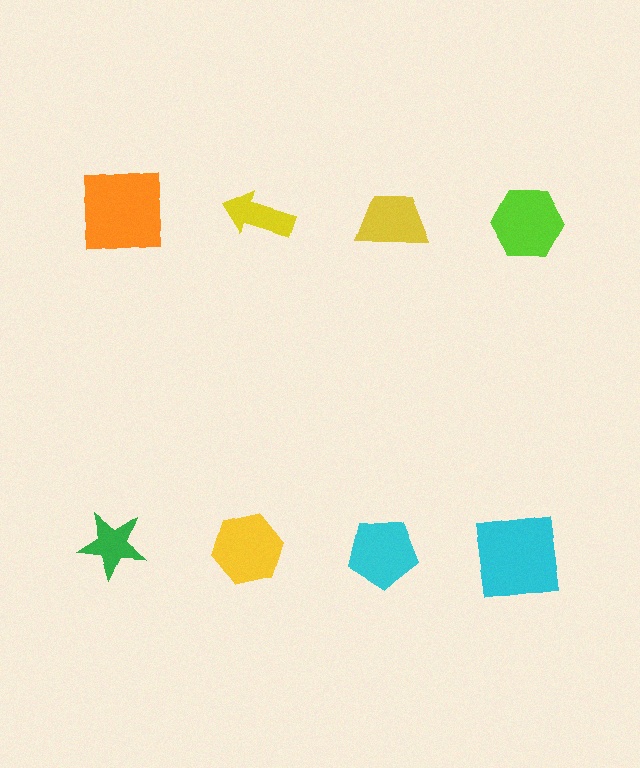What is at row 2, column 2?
A yellow hexagon.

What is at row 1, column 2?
A yellow arrow.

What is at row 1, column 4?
A lime hexagon.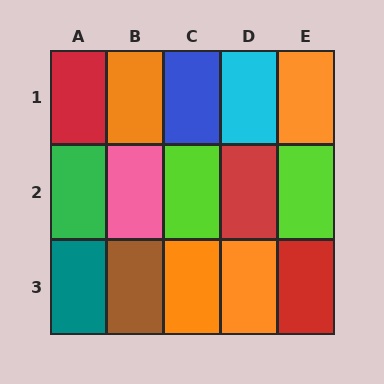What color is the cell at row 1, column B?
Orange.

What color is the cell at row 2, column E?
Lime.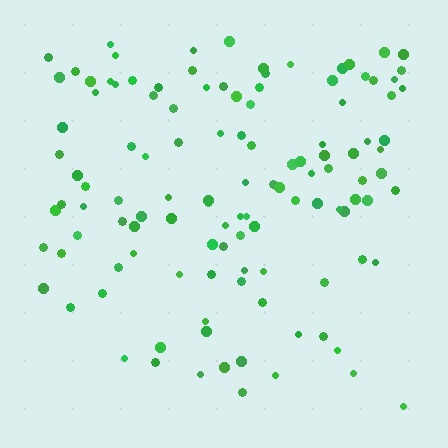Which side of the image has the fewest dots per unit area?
The bottom.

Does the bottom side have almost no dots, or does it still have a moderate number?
Still a moderate number, just noticeably fewer than the top.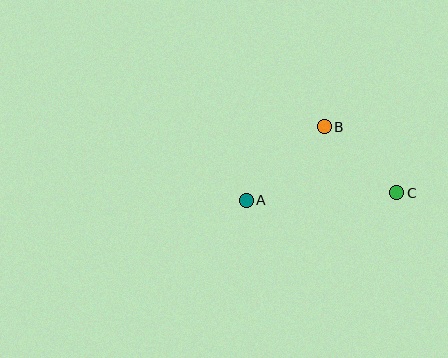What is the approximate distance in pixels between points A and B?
The distance between A and B is approximately 108 pixels.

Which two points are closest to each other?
Points B and C are closest to each other.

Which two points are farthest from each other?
Points A and C are farthest from each other.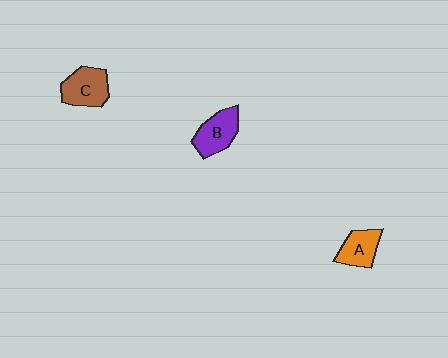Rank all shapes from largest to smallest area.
From largest to smallest: C (brown), B (purple), A (orange).